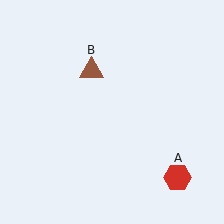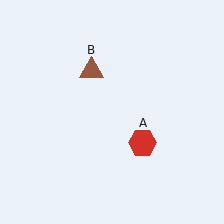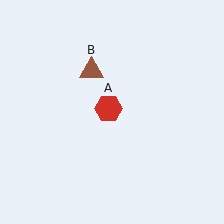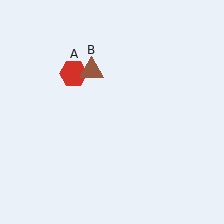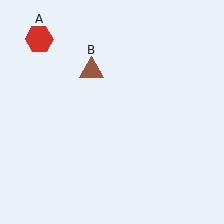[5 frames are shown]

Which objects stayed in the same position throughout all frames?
Brown triangle (object B) remained stationary.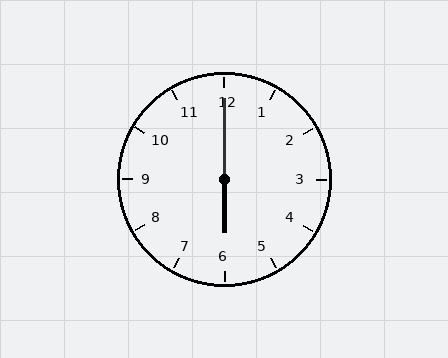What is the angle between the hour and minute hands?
Approximately 180 degrees.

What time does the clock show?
6:00.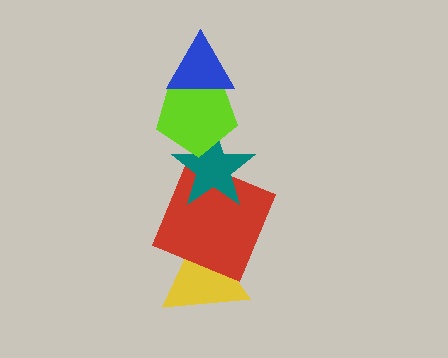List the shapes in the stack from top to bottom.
From top to bottom: the blue triangle, the lime pentagon, the teal star, the red square, the yellow triangle.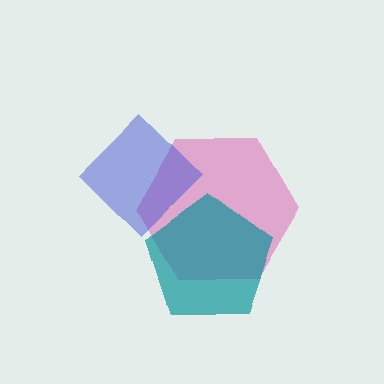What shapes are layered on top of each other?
The layered shapes are: a pink hexagon, a blue diamond, a teal pentagon.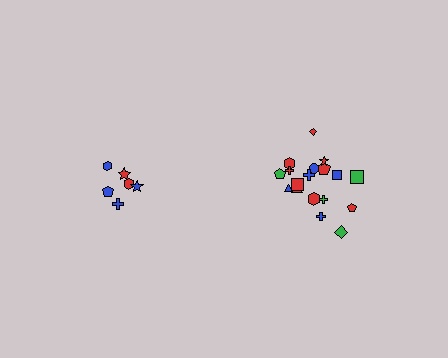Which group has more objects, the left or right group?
The right group.